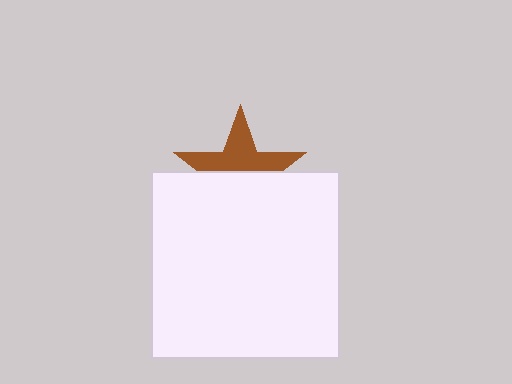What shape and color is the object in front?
The object in front is a white square.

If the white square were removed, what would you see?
You would see the complete brown star.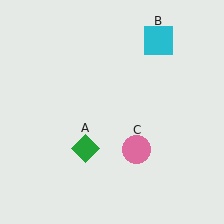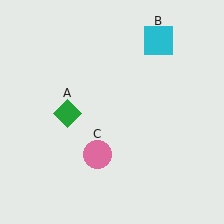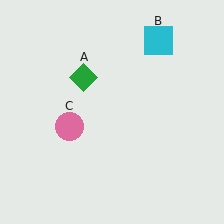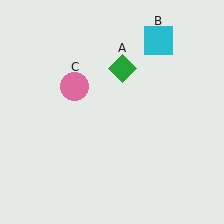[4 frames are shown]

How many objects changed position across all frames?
2 objects changed position: green diamond (object A), pink circle (object C).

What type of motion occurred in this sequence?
The green diamond (object A), pink circle (object C) rotated clockwise around the center of the scene.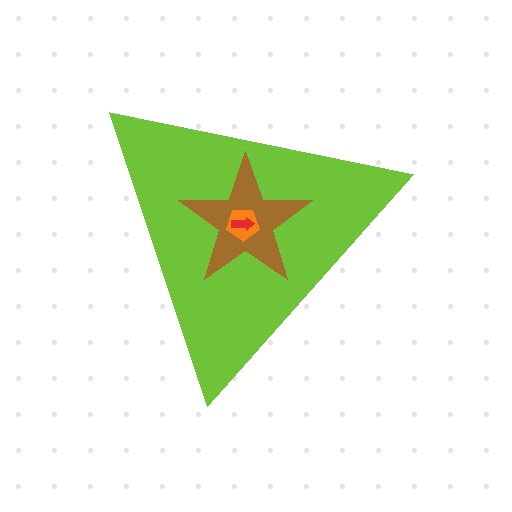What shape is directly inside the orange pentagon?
The red arrow.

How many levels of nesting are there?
4.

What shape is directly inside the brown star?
The orange pentagon.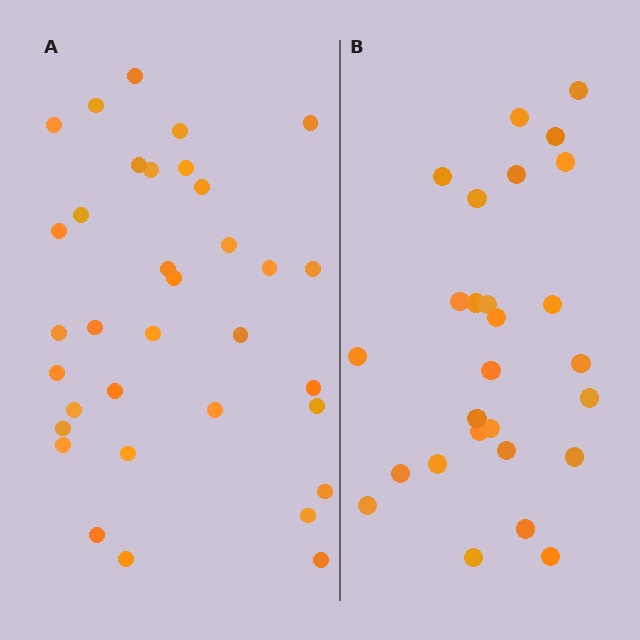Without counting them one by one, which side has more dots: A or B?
Region A (the left region) has more dots.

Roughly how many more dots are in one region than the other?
Region A has roughly 8 or so more dots than region B.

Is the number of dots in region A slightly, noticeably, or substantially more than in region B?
Region A has noticeably more, but not dramatically so. The ratio is roughly 1.3 to 1.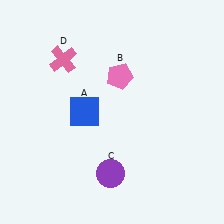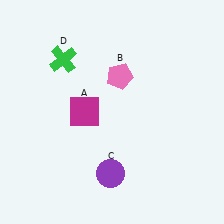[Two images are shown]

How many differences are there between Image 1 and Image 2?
There are 2 differences between the two images.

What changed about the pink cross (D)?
In Image 1, D is pink. In Image 2, it changed to green.